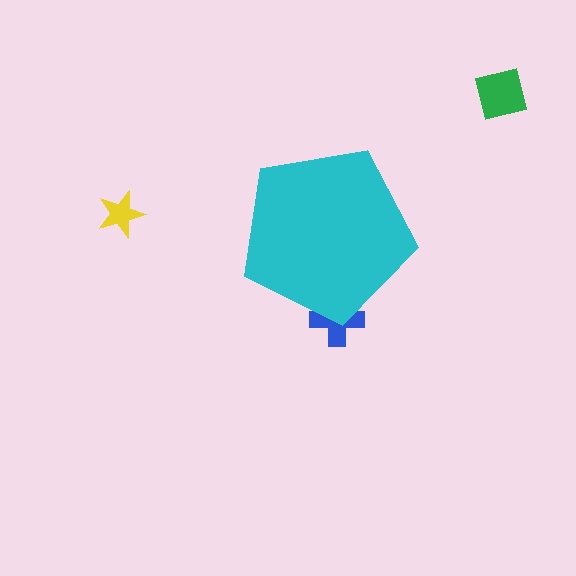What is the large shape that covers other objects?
A cyan pentagon.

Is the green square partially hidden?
No, the green square is fully visible.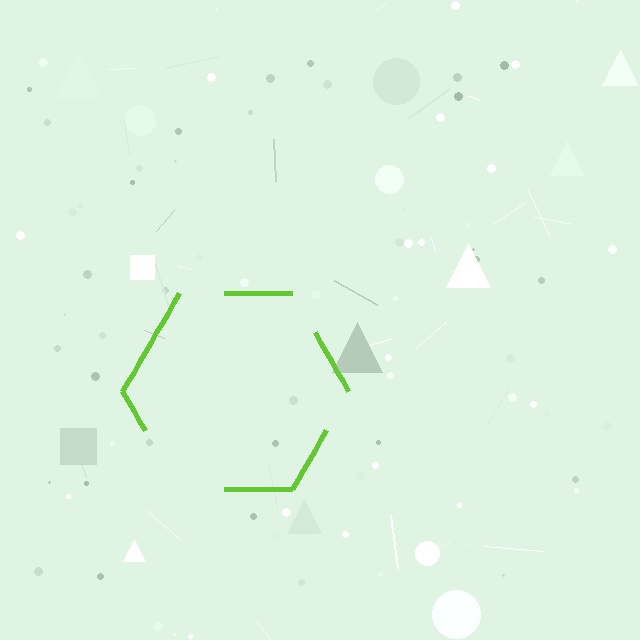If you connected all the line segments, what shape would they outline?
They would outline a hexagon.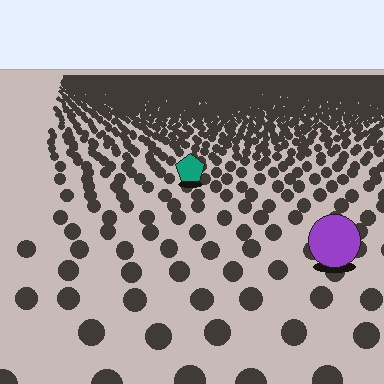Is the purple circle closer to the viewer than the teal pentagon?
Yes. The purple circle is closer — you can tell from the texture gradient: the ground texture is coarser near it.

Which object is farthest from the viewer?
The teal pentagon is farthest from the viewer. It appears smaller and the ground texture around it is denser.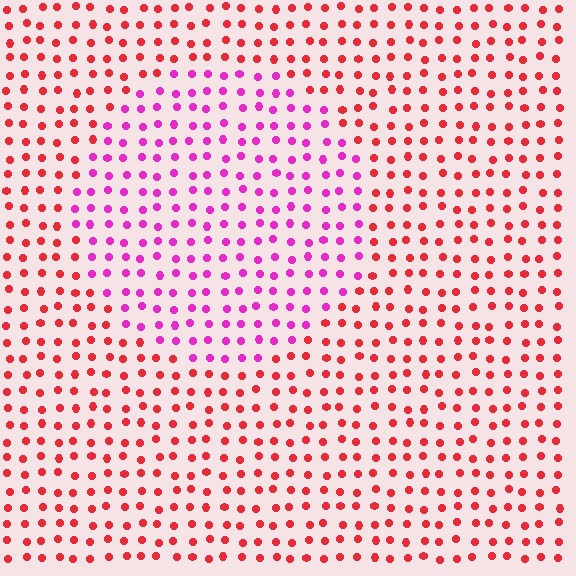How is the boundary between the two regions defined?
The boundary is defined purely by a slight shift in hue (about 46 degrees). Spacing, size, and orientation are identical on both sides.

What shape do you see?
I see a circle.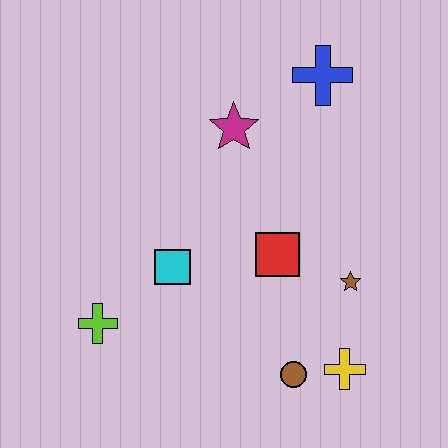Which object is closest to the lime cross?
The cyan square is closest to the lime cross.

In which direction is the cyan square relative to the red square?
The cyan square is to the left of the red square.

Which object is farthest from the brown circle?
The blue cross is farthest from the brown circle.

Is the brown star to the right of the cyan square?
Yes